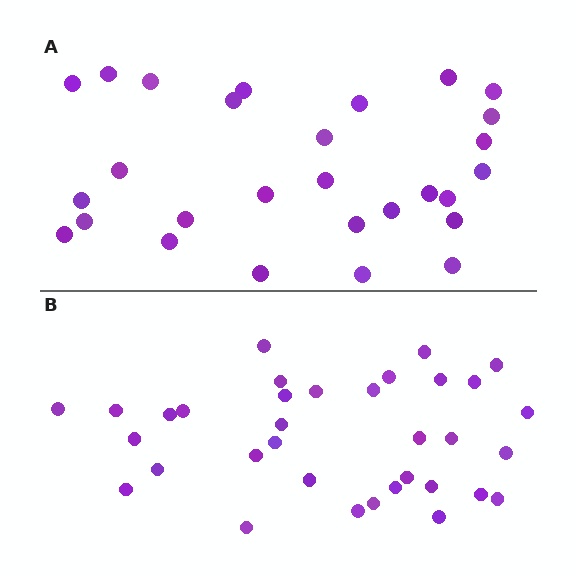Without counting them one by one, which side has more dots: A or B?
Region B (the bottom region) has more dots.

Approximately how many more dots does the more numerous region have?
Region B has about 6 more dots than region A.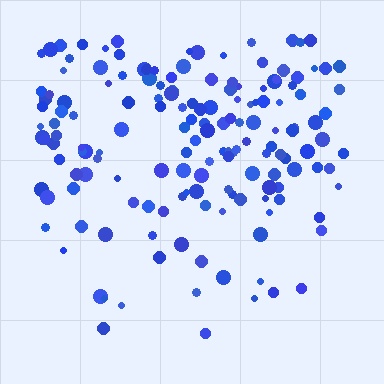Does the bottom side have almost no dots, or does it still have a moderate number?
Still a moderate number, just noticeably fewer than the top.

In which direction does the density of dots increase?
From bottom to top, with the top side densest.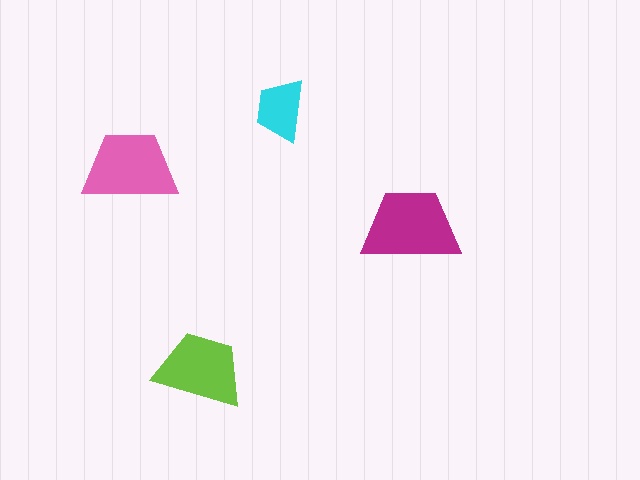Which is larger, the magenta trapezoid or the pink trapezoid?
The magenta one.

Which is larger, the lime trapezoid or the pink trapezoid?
The pink one.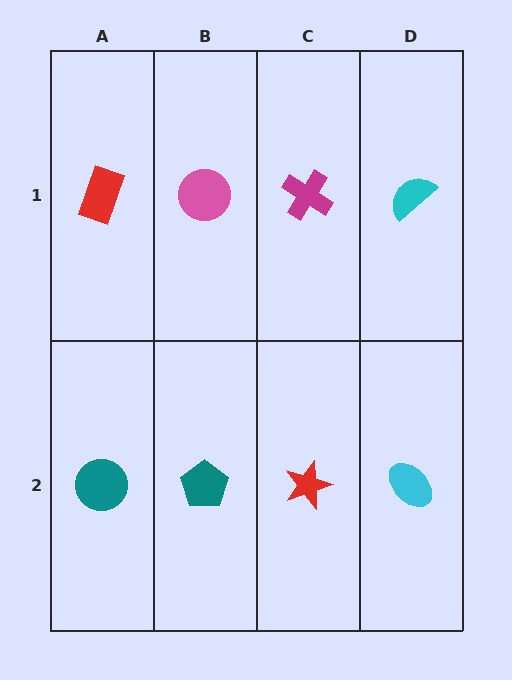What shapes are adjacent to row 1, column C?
A red star (row 2, column C), a pink circle (row 1, column B), a cyan semicircle (row 1, column D).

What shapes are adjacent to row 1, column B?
A teal pentagon (row 2, column B), a red rectangle (row 1, column A), a magenta cross (row 1, column C).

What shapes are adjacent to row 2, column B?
A pink circle (row 1, column B), a teal circle (row 2, column A), a red star (row 2, column C).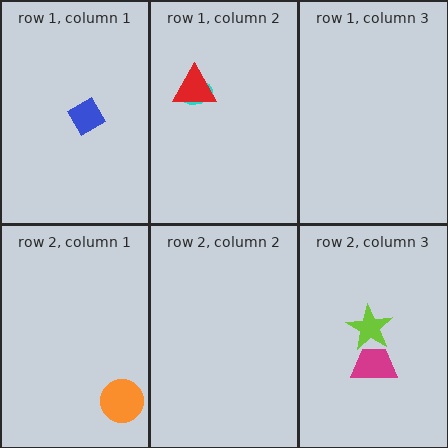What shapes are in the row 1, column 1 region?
The blue diamond.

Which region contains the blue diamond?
The row 1, column 1 region.